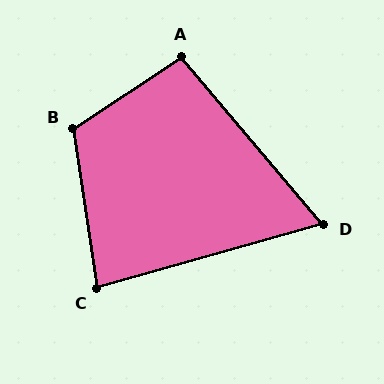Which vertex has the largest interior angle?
B, at approximately 115 degrees.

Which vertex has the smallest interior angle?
D, at approximately 65 degrees.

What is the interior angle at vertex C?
Approximately 83 degrees (acute).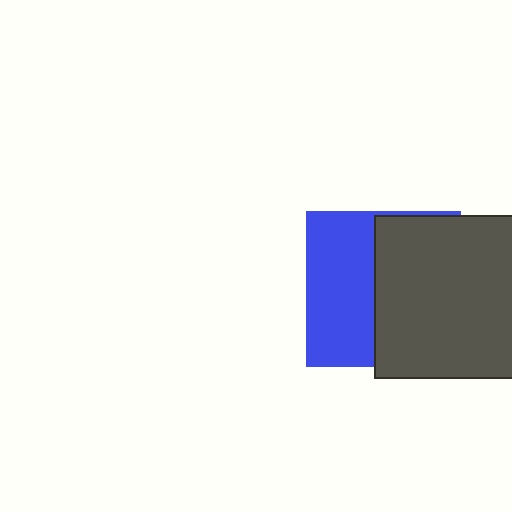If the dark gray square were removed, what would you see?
You would see the complete blue square.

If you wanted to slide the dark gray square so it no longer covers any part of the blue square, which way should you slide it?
Slide it right — that is the most direct way to separate the two shapes.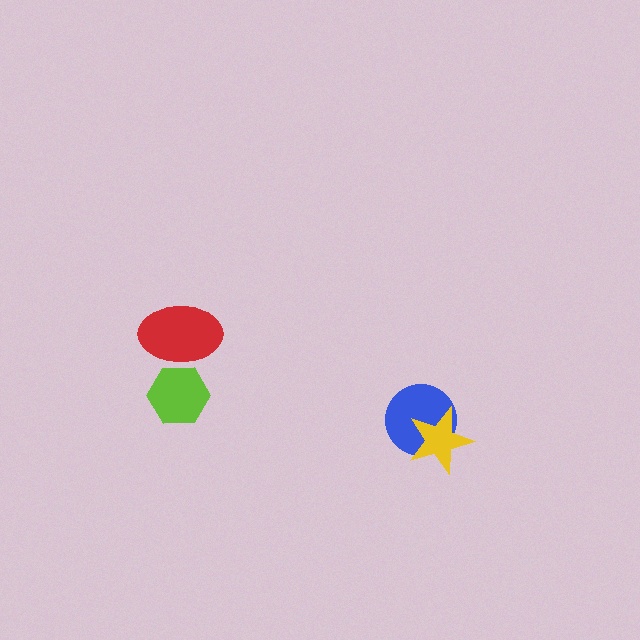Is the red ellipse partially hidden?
Yes, it is partially covered by another shape.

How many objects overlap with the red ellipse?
1 object overlaps with the red ellipse.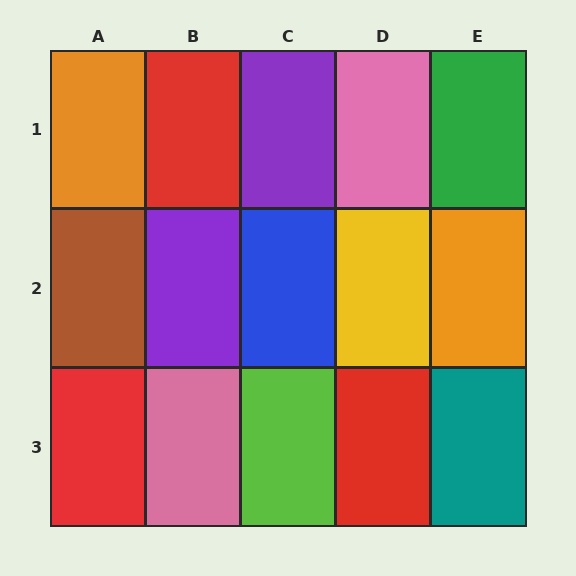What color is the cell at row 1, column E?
Green.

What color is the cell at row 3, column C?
Lime.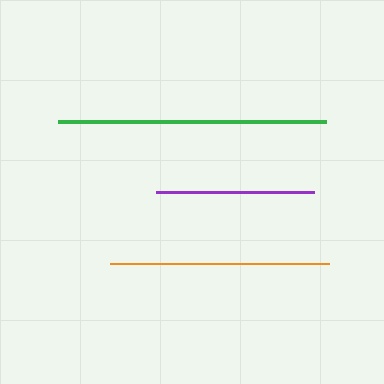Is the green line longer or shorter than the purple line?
The green line is longer than the purple line.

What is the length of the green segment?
The green segment is approximately 268 pixels long.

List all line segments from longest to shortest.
From longest to shortest: green, orange, purple.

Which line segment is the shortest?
The purple line is the shortest at approximately 158 pixels.